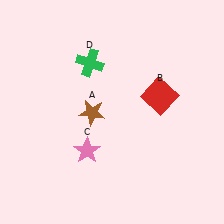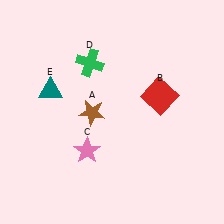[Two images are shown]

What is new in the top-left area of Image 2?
A teal triangle (E) was added in the top-left area of Image 2.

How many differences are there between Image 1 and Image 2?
There is 1 difference between the two images.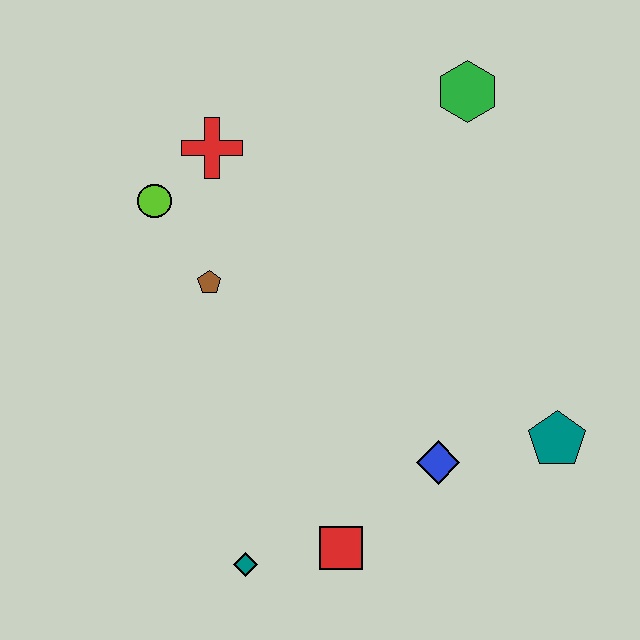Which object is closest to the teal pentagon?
The blue diamond is closest to the teal pentagon.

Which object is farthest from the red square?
The green hexagon is farthest from the red square.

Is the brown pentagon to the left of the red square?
Yes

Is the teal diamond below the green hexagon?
Yes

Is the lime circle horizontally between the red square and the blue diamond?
No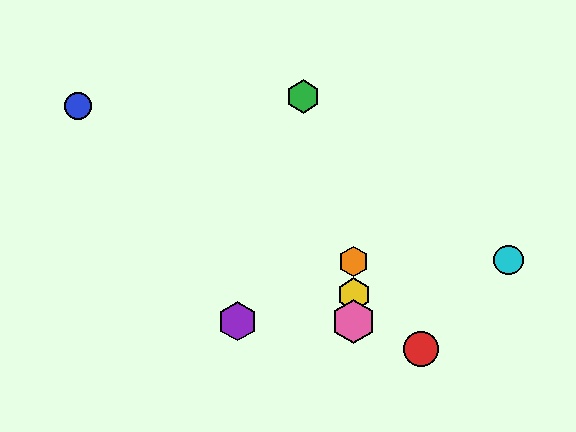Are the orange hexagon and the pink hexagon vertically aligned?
Yes, both are at x≈354.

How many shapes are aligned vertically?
3 shapes (the yellow hexagon, the orange hexagon, the pink hexagon) are aligned vertically.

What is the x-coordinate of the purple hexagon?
The purple hexagon is at x≈238.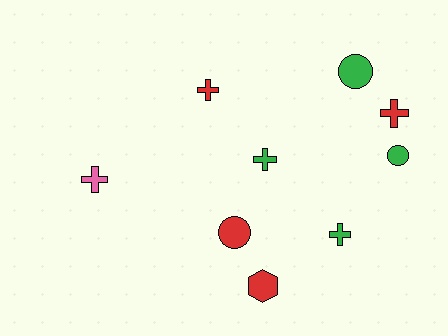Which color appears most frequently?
Green, with 4 objects.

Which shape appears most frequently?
Cross, with 5 objects.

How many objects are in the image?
There are 9 objects.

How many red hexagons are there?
There is 1 red hexagon.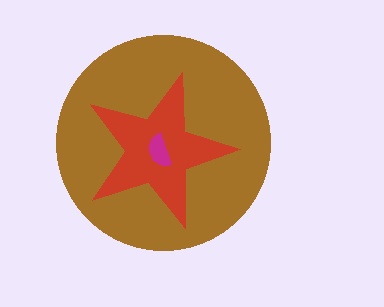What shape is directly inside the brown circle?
The red star.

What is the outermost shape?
The brown circle.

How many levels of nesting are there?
3.